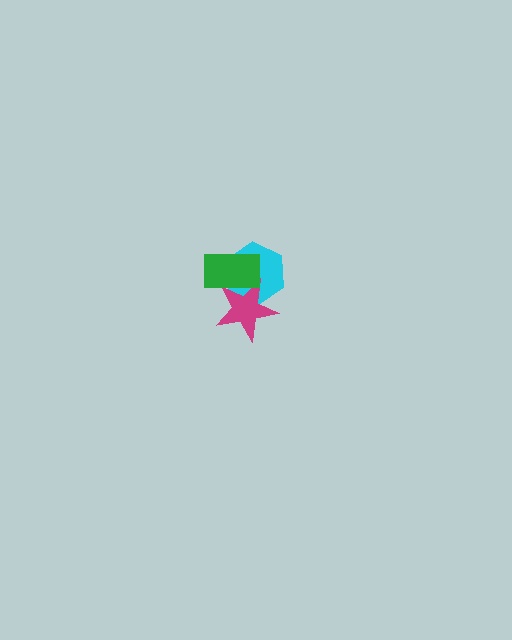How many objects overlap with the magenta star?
2 objects overlap with the magenta star.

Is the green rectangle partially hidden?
No, no other shape covers it.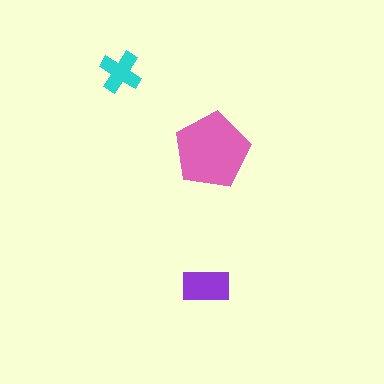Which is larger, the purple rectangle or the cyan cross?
The purple rectangle.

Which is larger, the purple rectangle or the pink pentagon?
The pink pentagon.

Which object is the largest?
The pink pentagon.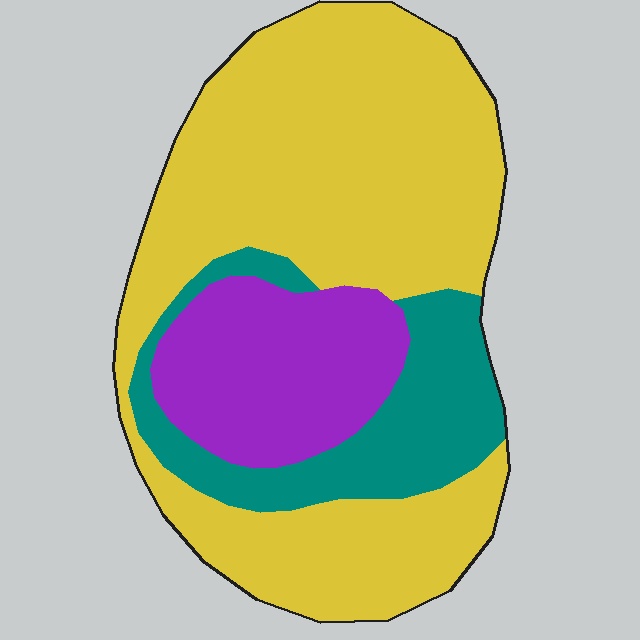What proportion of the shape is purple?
Purple covers roughly 20% of the shape.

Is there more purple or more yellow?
Yellow.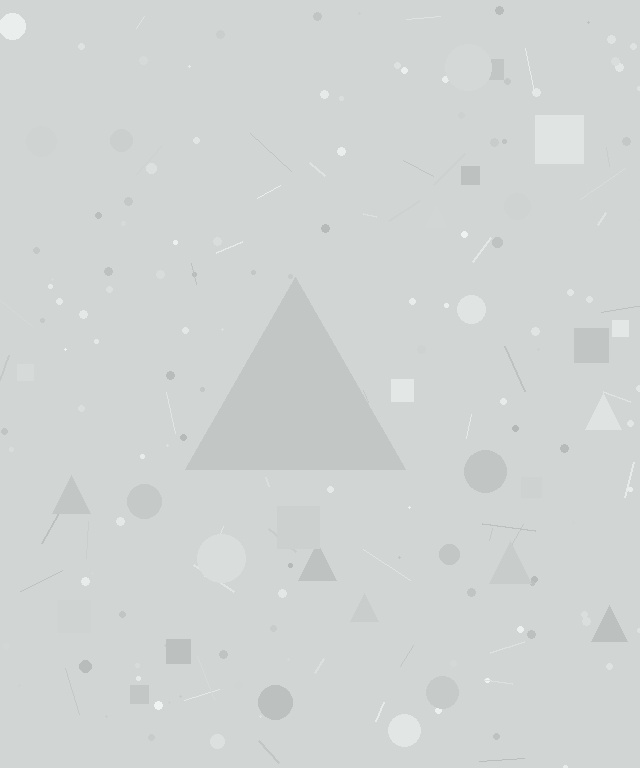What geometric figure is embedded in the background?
A triangle is embedded in the background.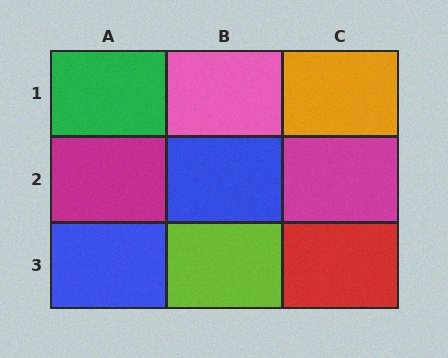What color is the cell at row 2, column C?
Magenta.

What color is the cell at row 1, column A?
Green.